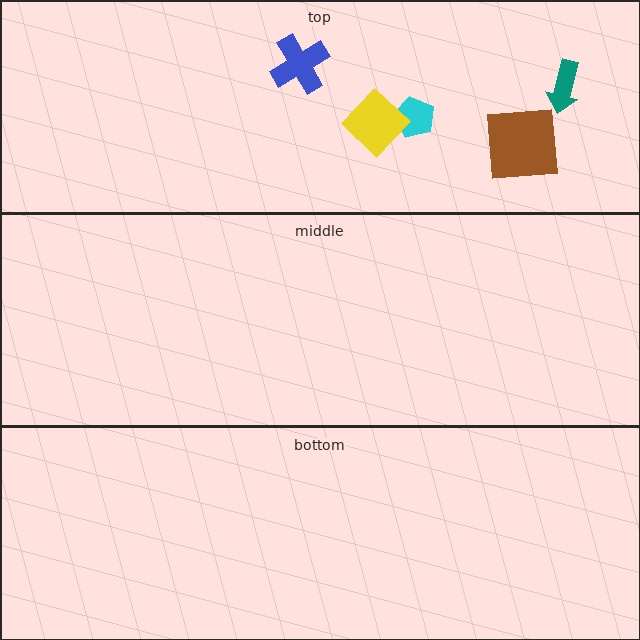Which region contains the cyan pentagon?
The top region.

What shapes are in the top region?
The cyan pentagon, the yellow diamond, the blue cross, the brown square, the teal arrow.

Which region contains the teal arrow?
The top region.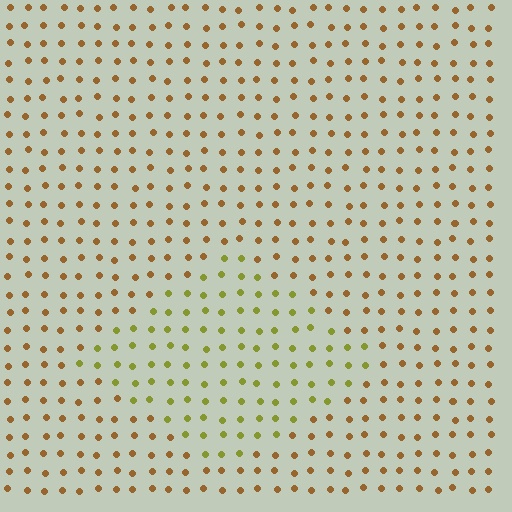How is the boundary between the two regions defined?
The boundary is defined purely by a slight shift in hue (about 39 degrees). Spacing, size, and orientation are identical on both sides.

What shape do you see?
I see a diamond.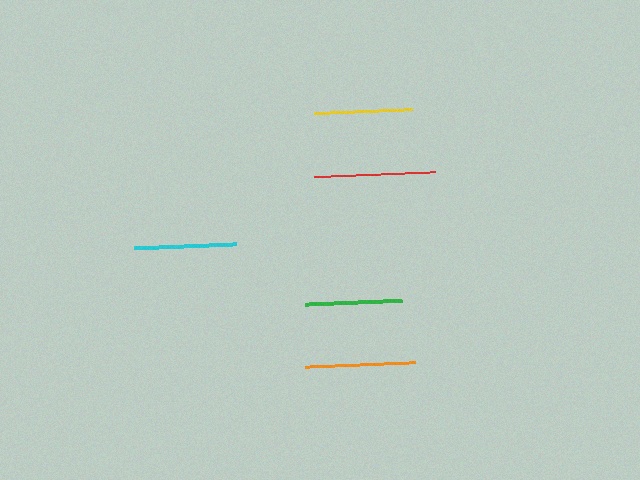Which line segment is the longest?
The red line is the longest at approximately 121 pixels.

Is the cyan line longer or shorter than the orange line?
The orange line is longer than the cyan line.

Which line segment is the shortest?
The green line is the shortest at approximately 97 pixels.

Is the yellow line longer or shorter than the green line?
The yellow line is longer than the green line.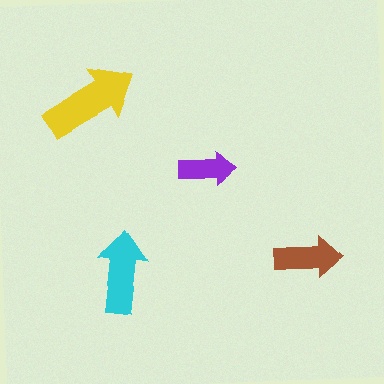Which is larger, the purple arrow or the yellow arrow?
The yellow one.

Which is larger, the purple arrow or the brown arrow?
The brown one.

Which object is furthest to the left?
The yellow arrow is leftmost.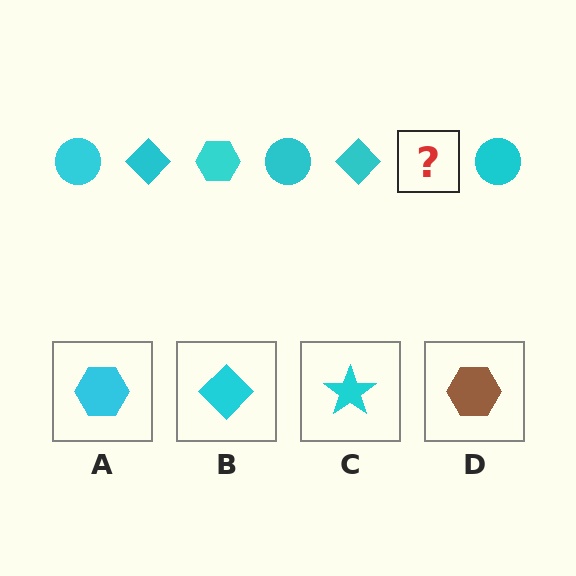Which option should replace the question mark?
Option A.